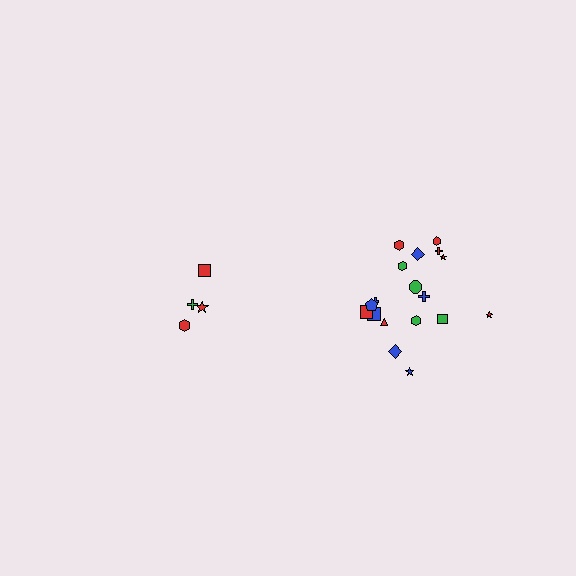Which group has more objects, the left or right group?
The right group.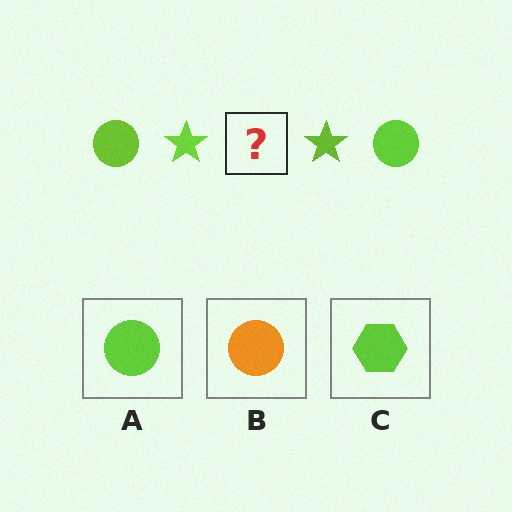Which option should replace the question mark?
Option A.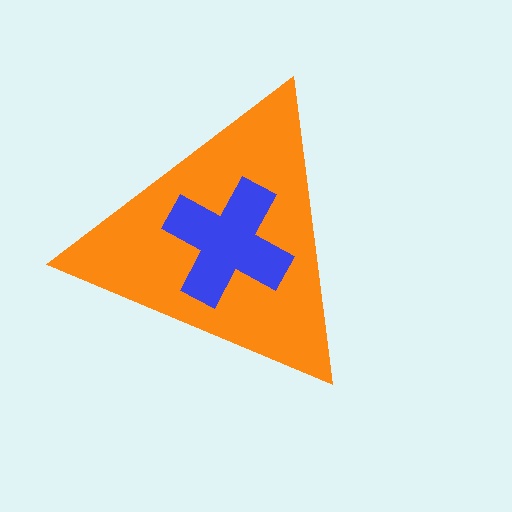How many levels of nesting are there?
2.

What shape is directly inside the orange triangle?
The blue cross.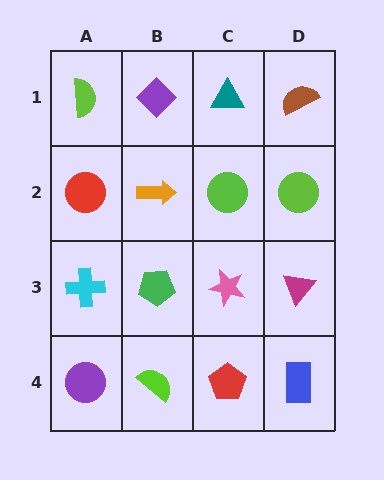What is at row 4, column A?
A purple circle.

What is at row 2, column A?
A red circle.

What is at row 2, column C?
A lime circle.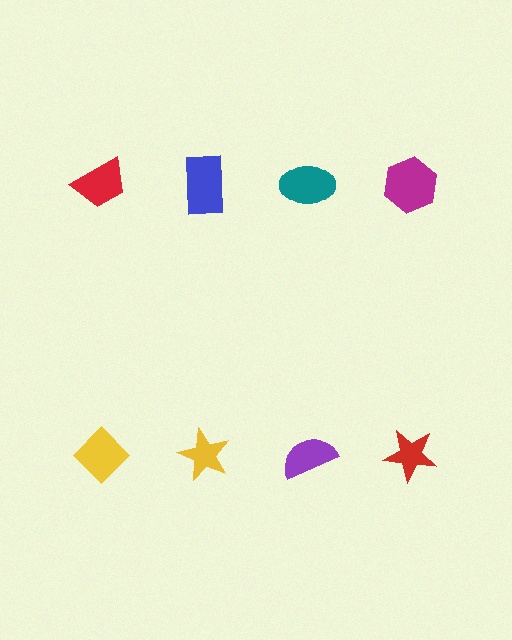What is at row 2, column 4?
A red star.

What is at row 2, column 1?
A yellow diamond.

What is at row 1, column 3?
A teal ellipse.